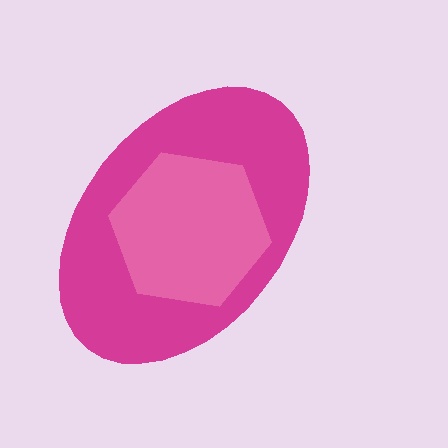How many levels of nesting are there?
2.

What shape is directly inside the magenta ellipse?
The pink hexagon.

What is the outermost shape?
The magenta ellipse.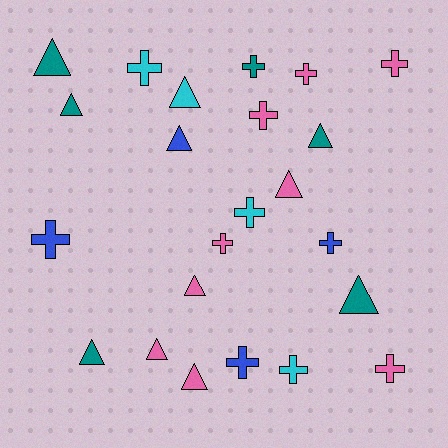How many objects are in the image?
There are 23 objects.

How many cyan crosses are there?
There are 3 cyan crosses.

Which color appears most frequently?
Pink, with 9 objects.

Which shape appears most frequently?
Cross, with 12 objects.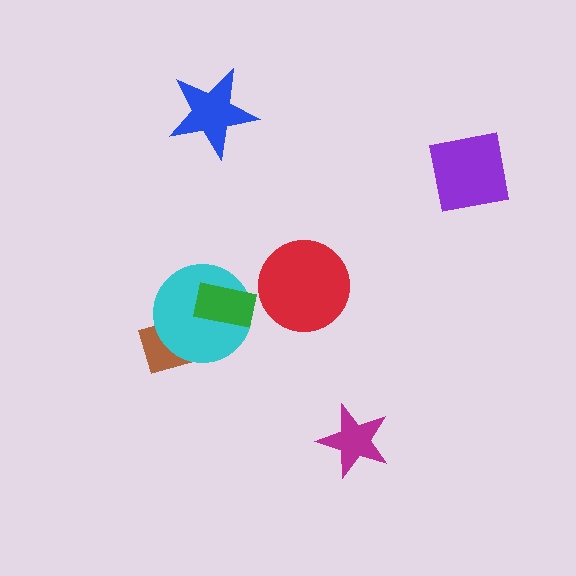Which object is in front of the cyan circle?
The green rectangle is in front of the cyan circle.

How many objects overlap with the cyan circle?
2 objects overlap with the cyan circle.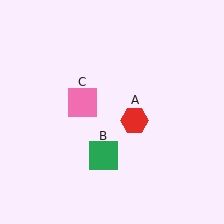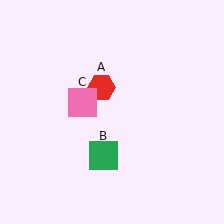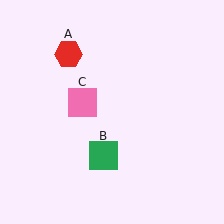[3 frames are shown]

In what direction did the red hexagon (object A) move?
The red hexagon (object A) moved up and to the left.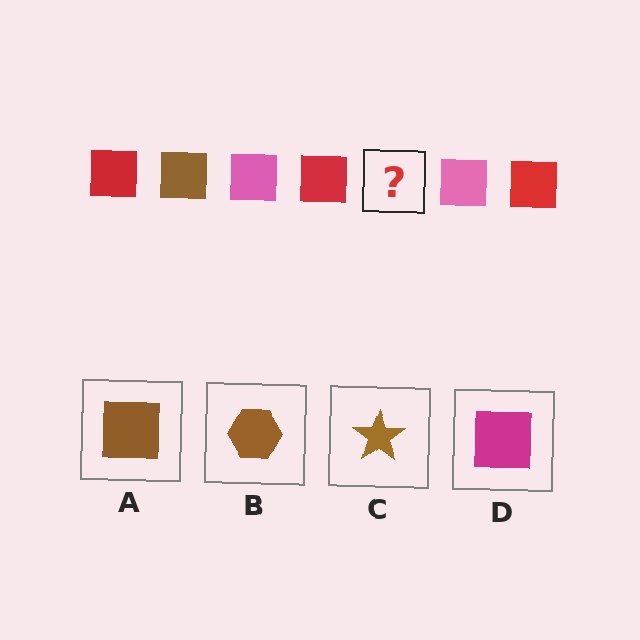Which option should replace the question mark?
Option A.